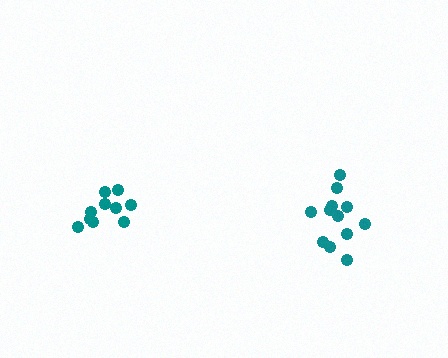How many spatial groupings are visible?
There are 2 spatial groupings.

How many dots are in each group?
Group 1: 10 dots, Group 2: 12 dots (22 total).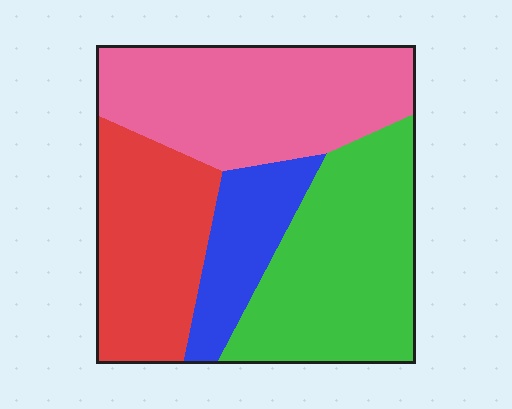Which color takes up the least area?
Blue, at roughly 15%.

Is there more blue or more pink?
Pink.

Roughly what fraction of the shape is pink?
Pink covers 32% of the shape.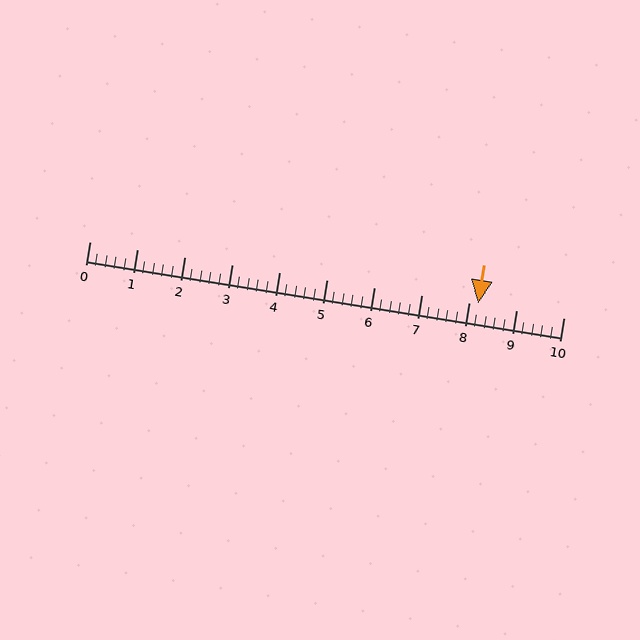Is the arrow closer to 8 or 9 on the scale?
The arrow is closer to 8.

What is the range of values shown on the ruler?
The ruler shows values from 0 to 10.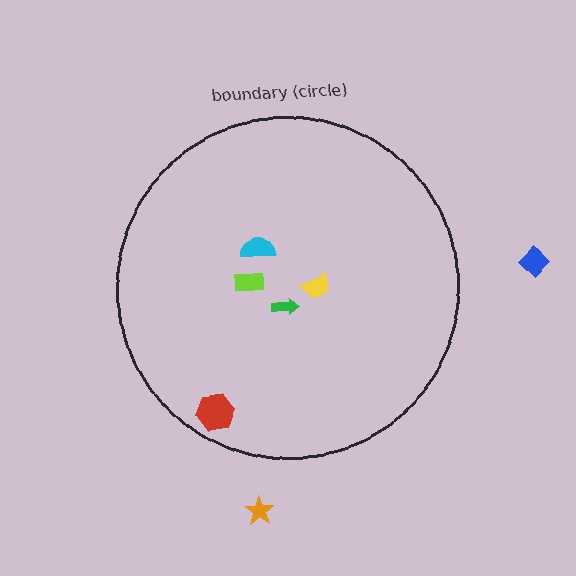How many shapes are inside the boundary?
5 inside, 2 outside.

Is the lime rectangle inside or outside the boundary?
Inside.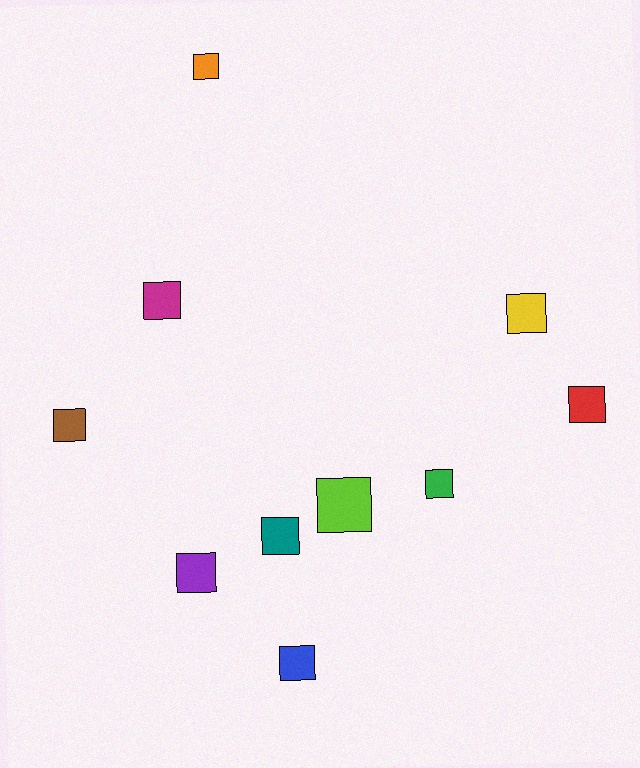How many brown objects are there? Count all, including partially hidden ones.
There is 1 brown object.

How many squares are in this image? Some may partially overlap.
There are 10 squares.